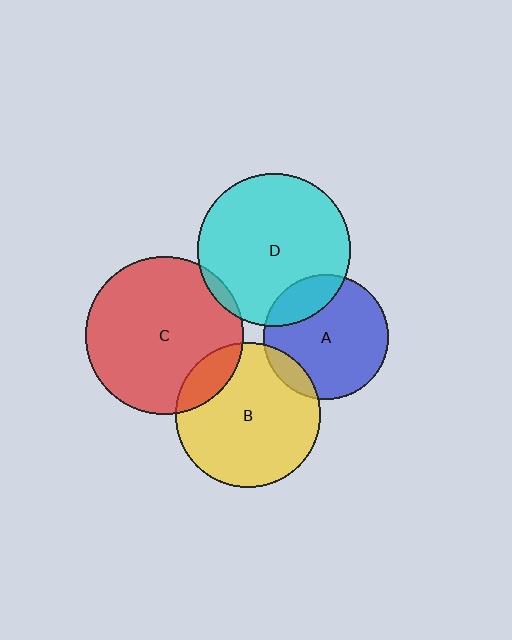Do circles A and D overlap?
Yes.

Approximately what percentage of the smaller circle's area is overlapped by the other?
Approximately 20%.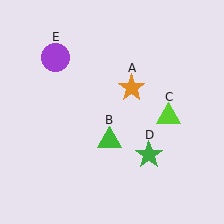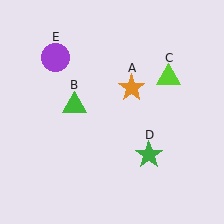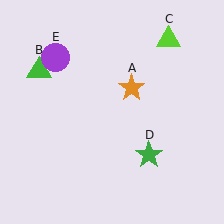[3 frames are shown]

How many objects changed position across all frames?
2 objects changed position: green triangle (object B), lime triangle (object C).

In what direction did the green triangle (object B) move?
The green triangle (object B) moved up and to the left.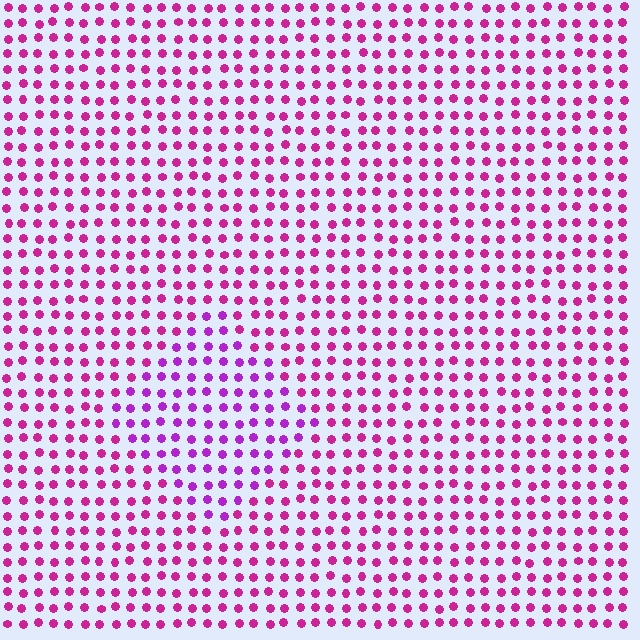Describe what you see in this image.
The image is filled with small magenta elements in a uniform arrangement. A diamond-shaped region is visible where the elements are tinted to a slightly different hue, forming a subtle color boundary.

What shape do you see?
I see a diamond.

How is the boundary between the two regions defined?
The boundary is defined purely by a slight shift in hue (about 29 degrees). Spacing, size, and orientation are identical on both sides.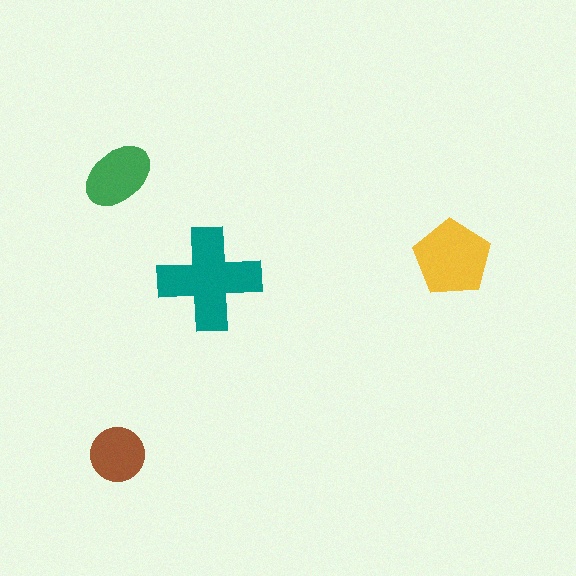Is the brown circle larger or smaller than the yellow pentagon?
Smaller.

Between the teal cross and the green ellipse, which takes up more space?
The teal cross.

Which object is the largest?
The teal cross.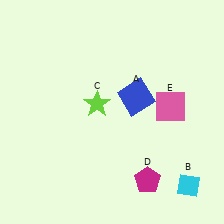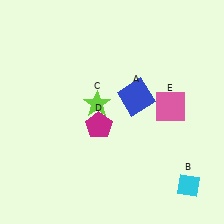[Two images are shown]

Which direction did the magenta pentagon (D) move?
The magenta pentagon (D) moved up.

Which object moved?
The magenta pentagon (D) moved up.